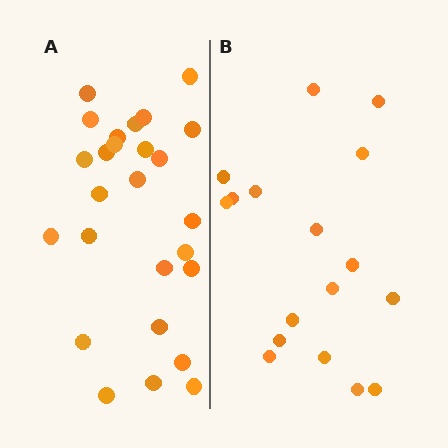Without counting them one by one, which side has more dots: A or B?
Region A (the left region) has more dots.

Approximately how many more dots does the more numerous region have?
Region A has roughly 8 or so more dots than region B.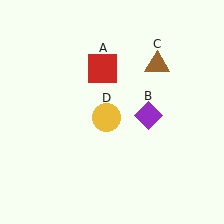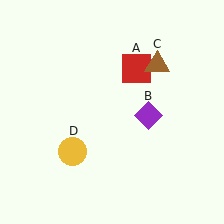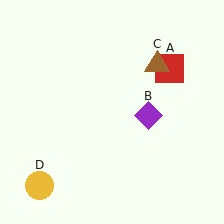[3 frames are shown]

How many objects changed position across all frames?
2 objects changed position: red square (object A), yellow circle (object D).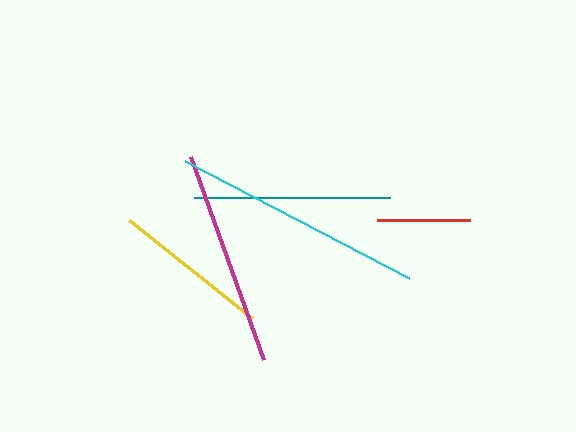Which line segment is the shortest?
The red line is the shortest at approximately 93 pixels.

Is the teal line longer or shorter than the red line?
The teal line is longer than the red line.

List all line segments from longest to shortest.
From longest to shortest: cyan, magenta, teal, yellow, red.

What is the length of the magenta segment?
The magenta segment is approximately 216 pixels long.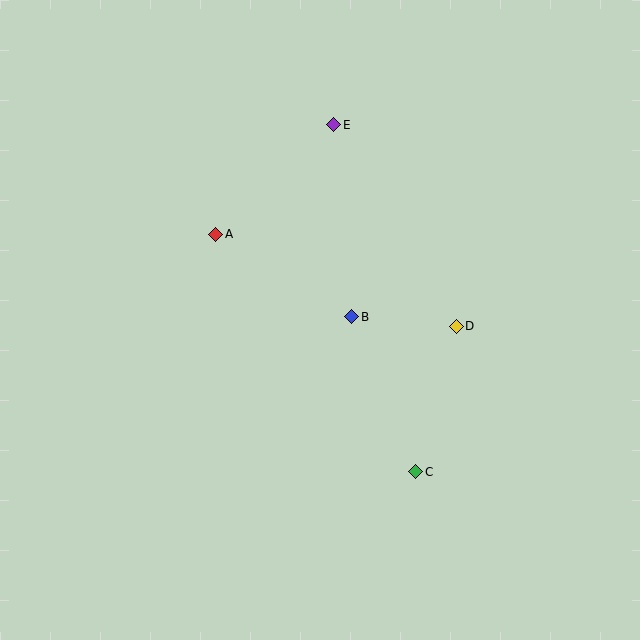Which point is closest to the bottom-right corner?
Point C is closest to the bottom-right corner.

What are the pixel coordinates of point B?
Point B is at (352, 317).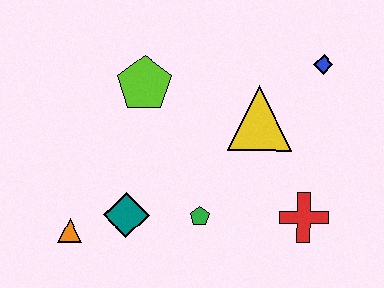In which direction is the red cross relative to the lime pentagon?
The red cross is to the right of the lime pentagon.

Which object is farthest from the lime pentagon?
The red cross is farthest from the lime pentagon.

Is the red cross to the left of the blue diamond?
Yes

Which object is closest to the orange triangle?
The teal diamond is closest to the orange triangle.